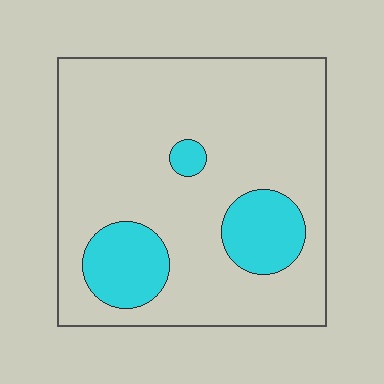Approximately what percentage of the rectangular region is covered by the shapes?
Approximately 20%.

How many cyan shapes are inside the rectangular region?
3.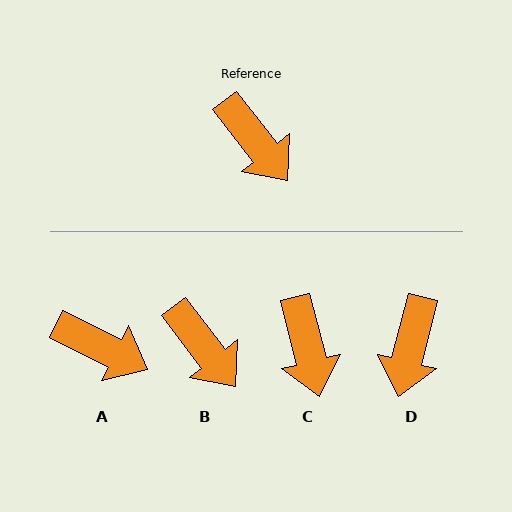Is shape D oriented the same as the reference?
No, it is off by about 52 degrees.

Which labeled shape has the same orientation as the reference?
B.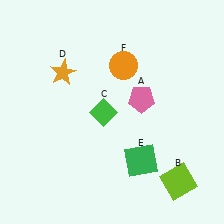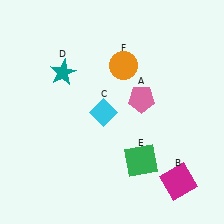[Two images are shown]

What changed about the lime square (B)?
In Image 1, B is lime. In Image 2, it changed to magenta.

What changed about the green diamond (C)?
In Image 1, C is green. In Image 2, it changed to cyan.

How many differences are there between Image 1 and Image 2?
There are 3 differences between the two images.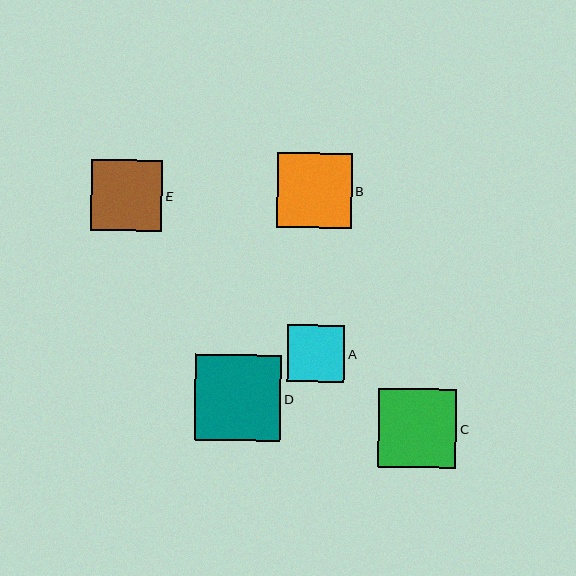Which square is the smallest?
Square A is the smallest with a size of approximately 57 pixels.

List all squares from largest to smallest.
From largest to smallest: D, C, B, E, A.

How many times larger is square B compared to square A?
Square B is approximately 1.3 times the size of square A.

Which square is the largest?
Square D is the largest with a size of approximately 86 pixels.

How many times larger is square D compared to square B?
Square D is approximately 1.2 times the size of square B.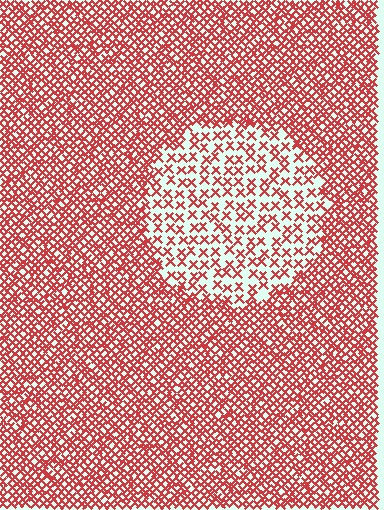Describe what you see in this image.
The image contains small red elements arranged at two different densities. A circle-shaped region is visible where the elements are less densely packed than the surrounding area.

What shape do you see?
I see a circle.